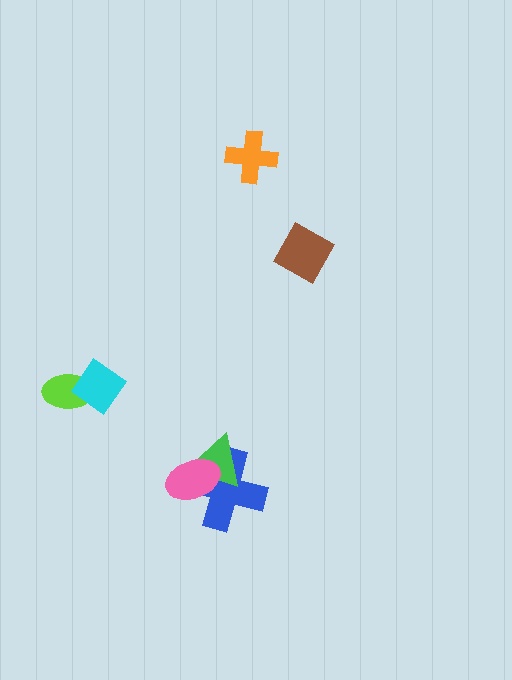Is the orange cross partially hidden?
No, no other shape covers it.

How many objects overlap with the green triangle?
2 objects overlap with the green triangle.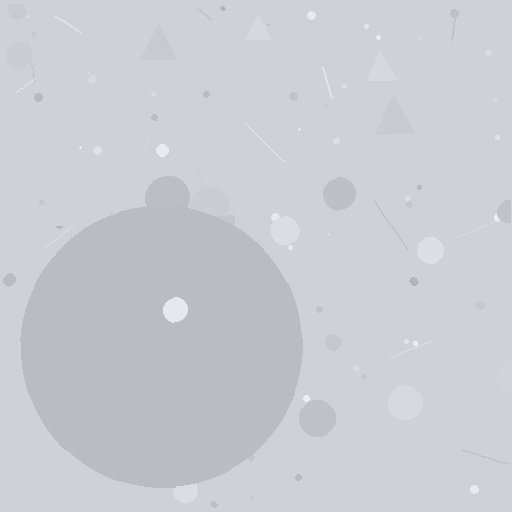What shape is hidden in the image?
A circle is hidden in the image.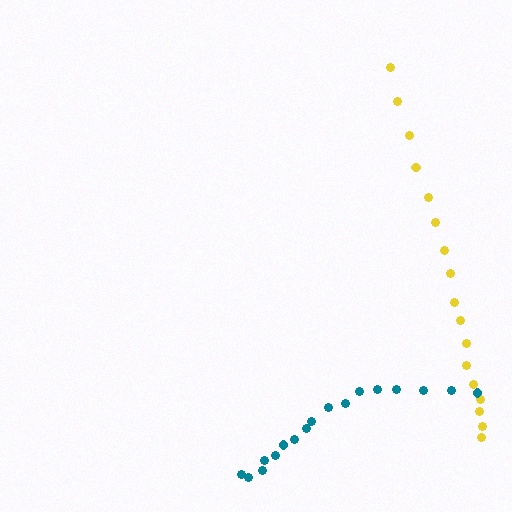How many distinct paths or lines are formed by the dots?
There are 2 distinct paths.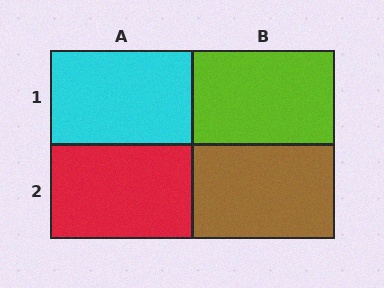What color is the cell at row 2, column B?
Brown.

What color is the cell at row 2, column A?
Red.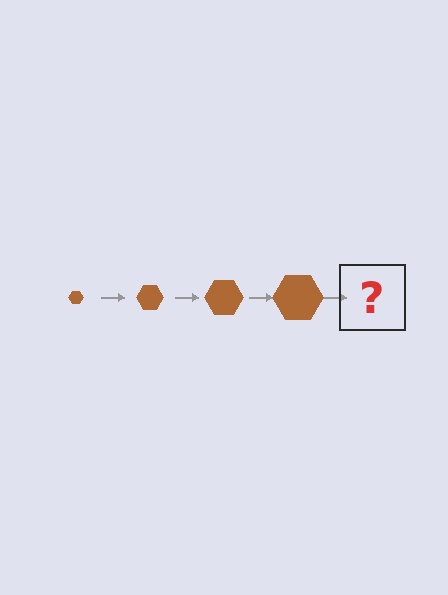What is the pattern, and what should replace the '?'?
The pattern is that the hexagon gets progressively larger each step. The '?' should be a brown hexagon, larger than the previous one.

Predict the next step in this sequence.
The next step is a brown hexagon, larger than the previous one.